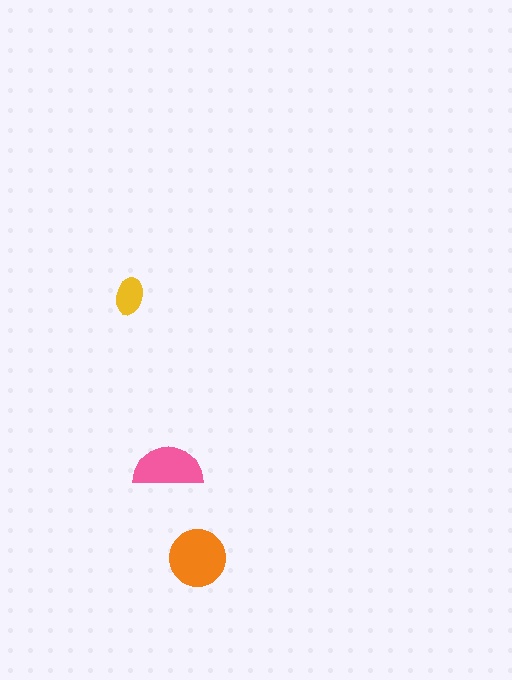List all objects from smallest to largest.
The yellow ellipse, the pink semicircle, the orange circle.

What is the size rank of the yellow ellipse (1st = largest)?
3rd.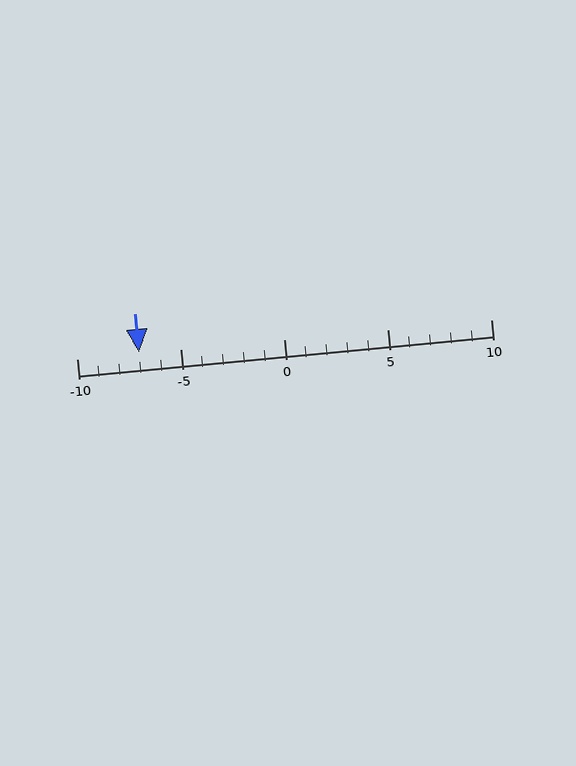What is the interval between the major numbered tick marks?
The major tick marks are spaced 5 units apart.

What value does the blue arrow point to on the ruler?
The blue arrow points to approximately -7.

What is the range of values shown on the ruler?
The ruler shows values from -10 to 10.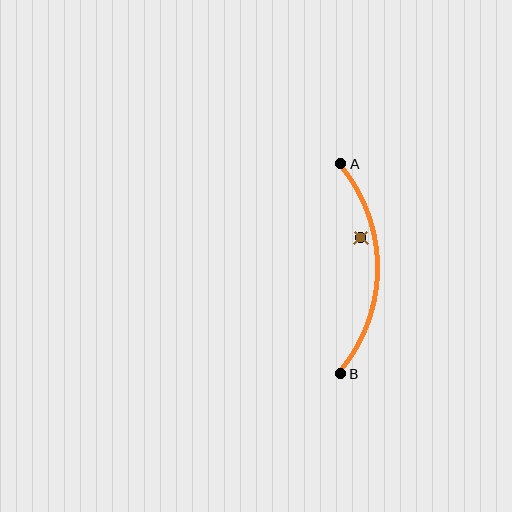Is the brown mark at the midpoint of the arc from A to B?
No — the brown mark does not lie on the arc at all. It sits slightly inside the curve.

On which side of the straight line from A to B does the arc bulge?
The arc bulges to the right of the straight line connecting A and B.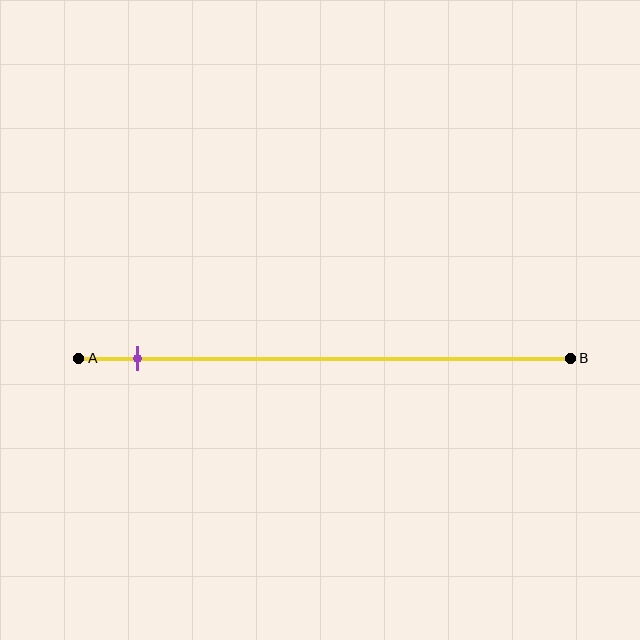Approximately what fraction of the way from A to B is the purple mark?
The purple mark is approximately 10% of the way from A to B.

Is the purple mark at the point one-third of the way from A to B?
No, the mark is at about 10% from A, not at the 33% one-third point.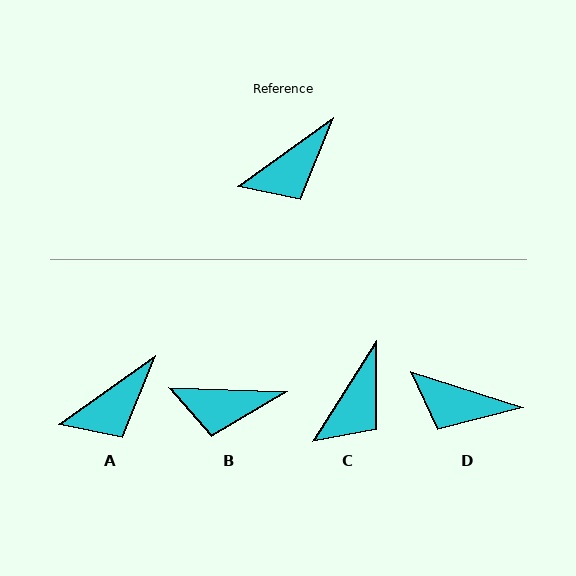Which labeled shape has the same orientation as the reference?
A.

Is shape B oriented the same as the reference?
No, it is off by about 38 degrees.